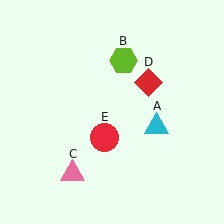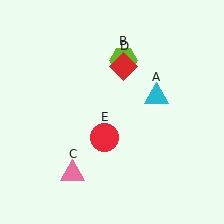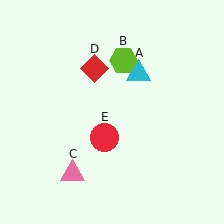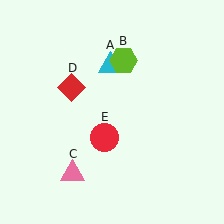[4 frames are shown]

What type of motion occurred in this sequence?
The cyan triangle (object A), red diamond (object D) rotated counterclockwise around the center of the scene.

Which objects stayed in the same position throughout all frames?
Lime hexagon (object B) and pink triangle (object C) and red circle (object E) remained stationary.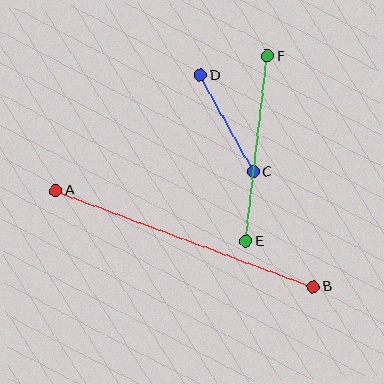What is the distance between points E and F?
The distance is approximately 187 pixels.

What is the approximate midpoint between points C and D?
The midpoint is at approximately (227, 124) pixels.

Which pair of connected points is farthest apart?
Points A and B are farthest apart.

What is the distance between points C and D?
The distance is approximately 110 pixels.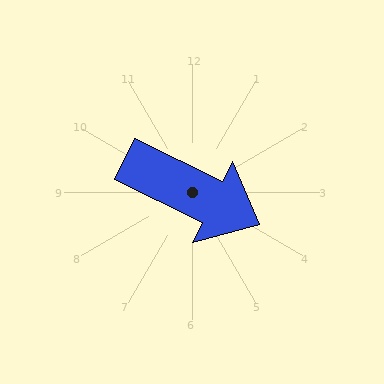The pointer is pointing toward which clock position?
Roughly 4 o'clock.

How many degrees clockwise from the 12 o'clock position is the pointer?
Approximately 116 degrees.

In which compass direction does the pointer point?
Southeast.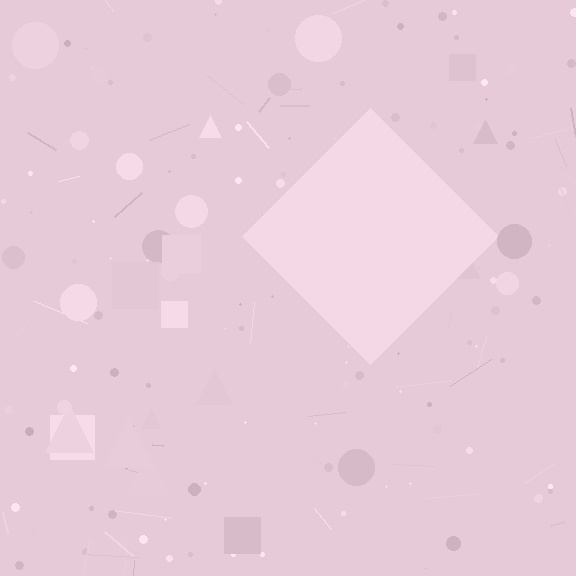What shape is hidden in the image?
A diamond is hidden in the image.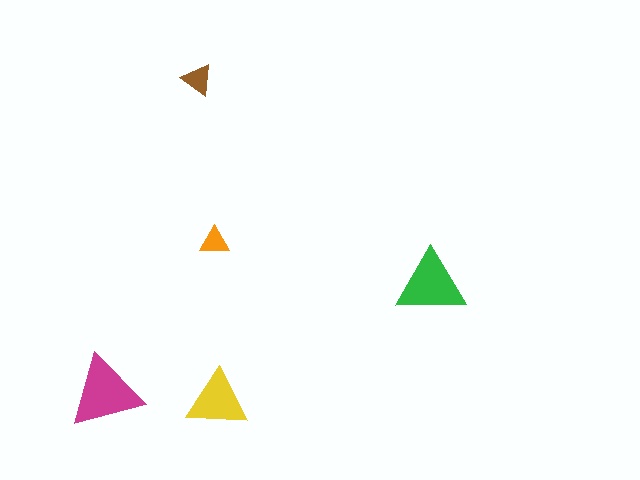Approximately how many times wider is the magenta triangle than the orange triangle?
About 2.5 times wider.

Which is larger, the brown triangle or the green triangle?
The green one.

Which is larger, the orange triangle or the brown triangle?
The brown one.